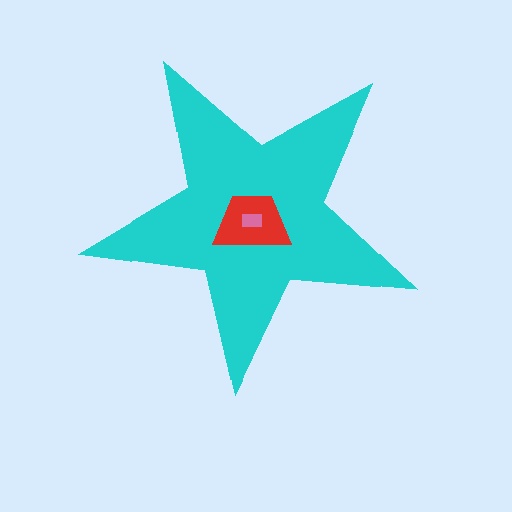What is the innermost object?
The pink rectangle.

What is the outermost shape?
The cyan star.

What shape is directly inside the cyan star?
The red trapezoid.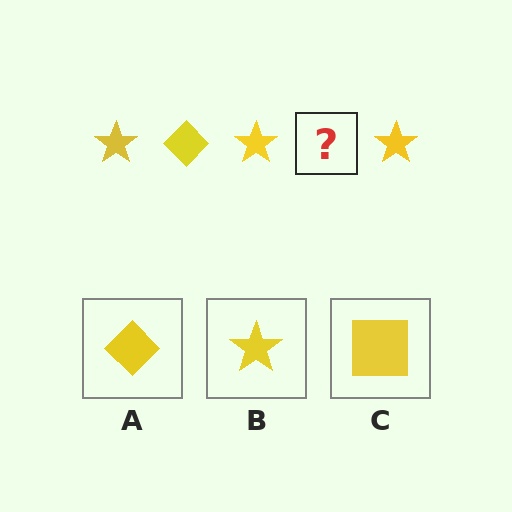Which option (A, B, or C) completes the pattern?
A.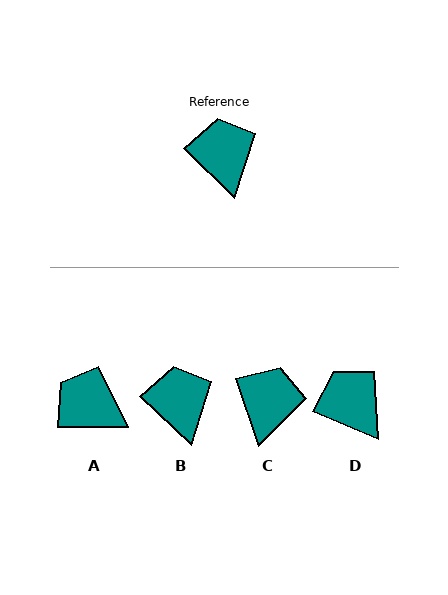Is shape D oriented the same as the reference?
No, it is off by about 21 degrees.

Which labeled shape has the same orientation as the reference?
B.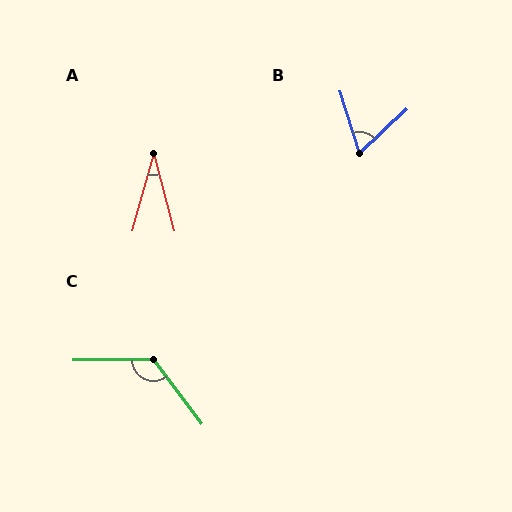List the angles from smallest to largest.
A (30°), B (64°), C (126°).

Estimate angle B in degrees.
Approximately 64 degrees.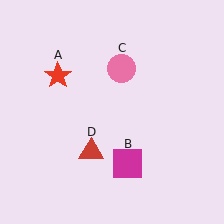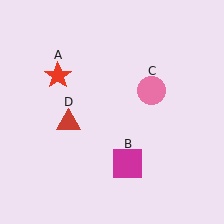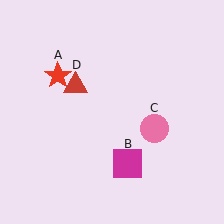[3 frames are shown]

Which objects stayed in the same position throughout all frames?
Red star (object A) and magenta square (object B) remained stationary.